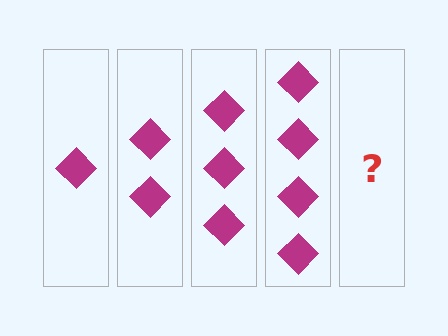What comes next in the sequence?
The next element should be 5 diamonds.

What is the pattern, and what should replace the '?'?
The pattern is that each step adds one more diamond. The '?' should be 5 diamonds.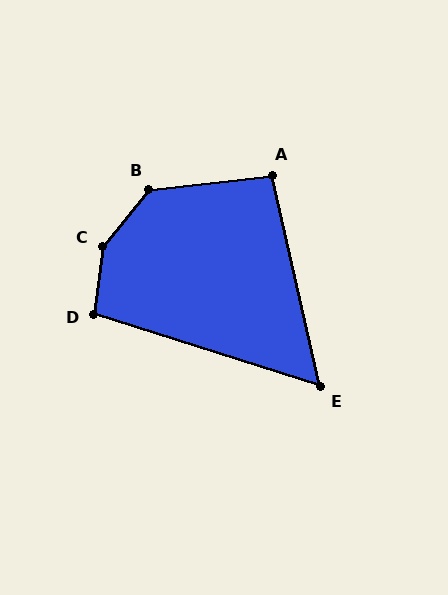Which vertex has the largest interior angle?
C, at approximately 149 degrees.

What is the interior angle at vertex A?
Approximately 96 degrees (obtuse).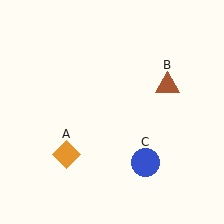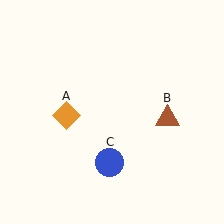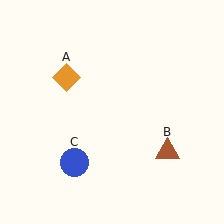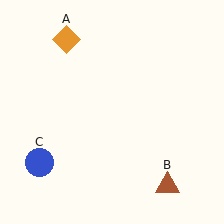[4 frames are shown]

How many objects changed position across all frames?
3 objects changed position: orange diamond (object A), brown triangle (object B), blue circle (object C).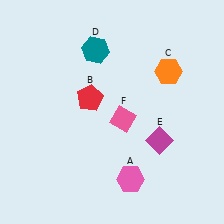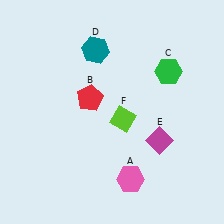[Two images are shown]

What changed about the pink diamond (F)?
In Image 1, F is pink. In Image 2, it changed to lime.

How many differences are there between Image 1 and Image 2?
There are 2 differences between the two images.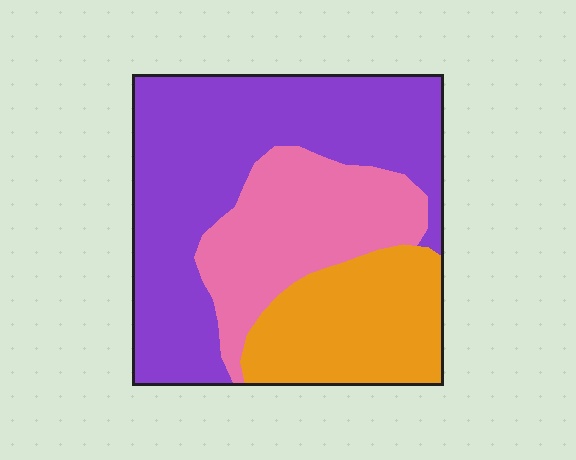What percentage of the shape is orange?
Orange takes up between a sixth and a third of the shape.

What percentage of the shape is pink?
Pink covers around 25% of the shape.